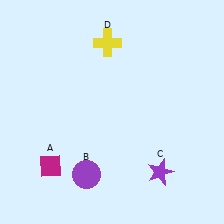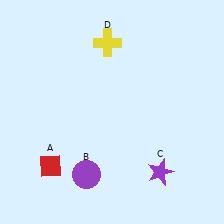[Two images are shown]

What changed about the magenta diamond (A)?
In Image 1, A is magenta. In Image 2, it changed to red.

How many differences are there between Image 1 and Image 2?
There is 1 difference between the two images.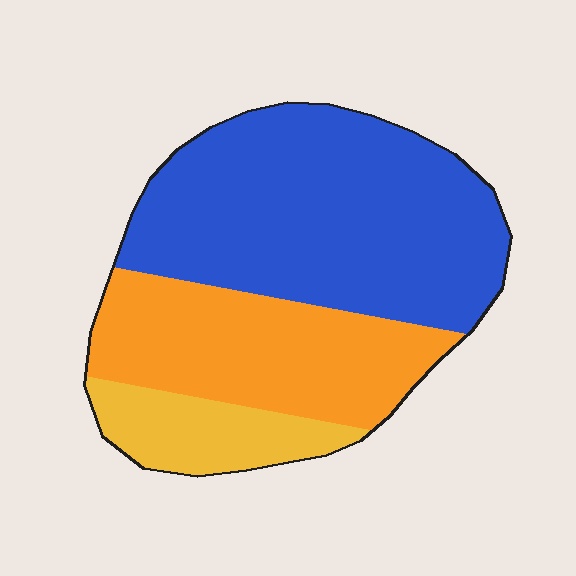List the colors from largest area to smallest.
From largest to smallest: blue, orange, yellow.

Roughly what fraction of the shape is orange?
Orange takes up about one third (1/3) of the shape.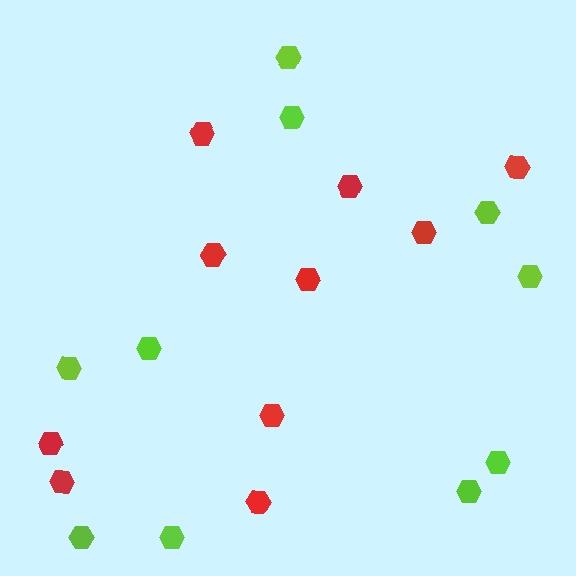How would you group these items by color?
There are 2 groups: one group of red hexagons (10) and one group of lime hexagons (10).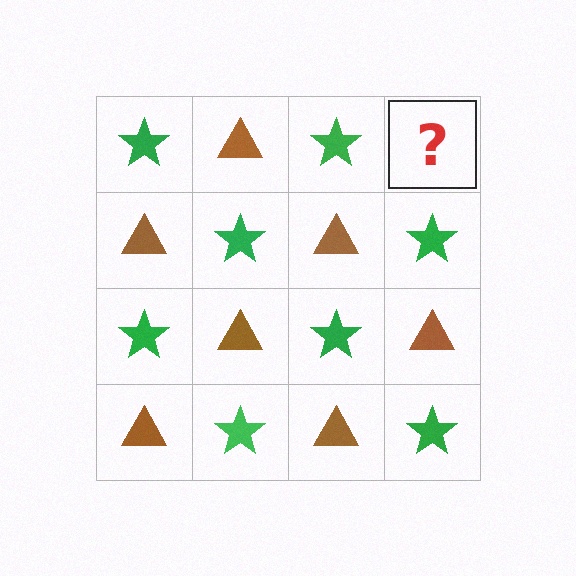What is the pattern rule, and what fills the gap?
The rule is that it alternates green star and brown triangle in a checkerboard pattern. The gap should be filled with a brown triangle.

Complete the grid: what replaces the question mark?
The question mark should be replaced with a brown triangle.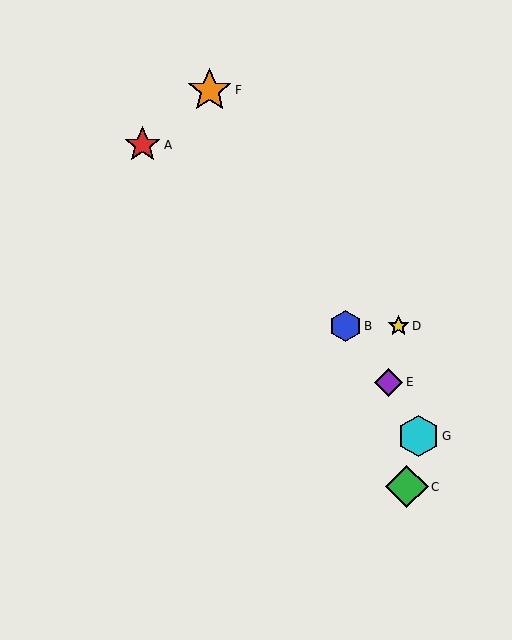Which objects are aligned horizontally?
Objects B, D are aligned horizontally.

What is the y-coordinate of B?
Object B is at y≈326.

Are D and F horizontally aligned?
No, D is at y≈326 and F is at y≈90.